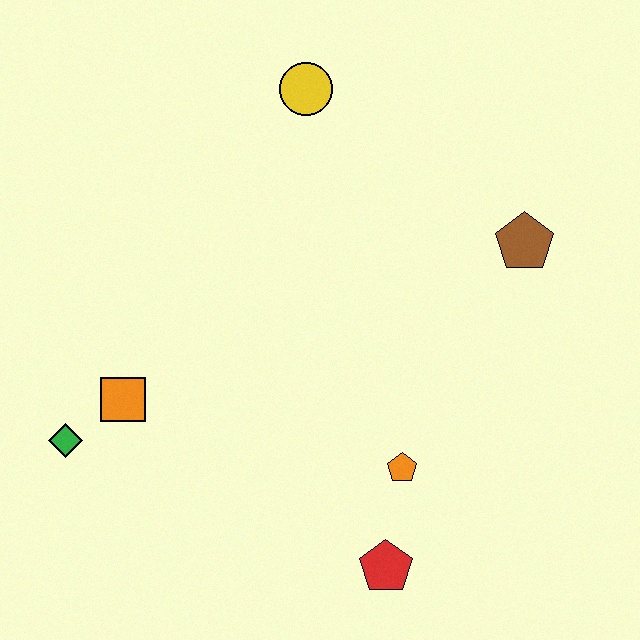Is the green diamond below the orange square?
Yes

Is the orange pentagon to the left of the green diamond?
No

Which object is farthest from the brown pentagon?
The green diamond is farthest from the brown pentagon.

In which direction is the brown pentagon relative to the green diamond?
The brown pentagon is to the right of the green diamond.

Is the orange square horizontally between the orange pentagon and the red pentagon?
No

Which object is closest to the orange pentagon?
The red pentagon is closest to the orange pentagon.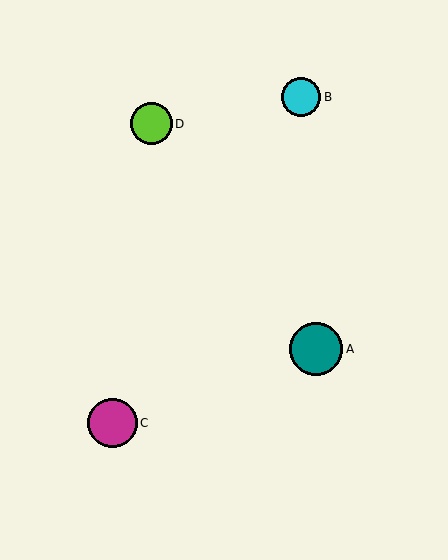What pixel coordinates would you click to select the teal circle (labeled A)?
Click at (316, 349) to select the teal circle A.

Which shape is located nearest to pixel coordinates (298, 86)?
The cyan circle (labeled B) at (301, 97) is nearest to that location.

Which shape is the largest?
The teal circle (labeled A) is the largest.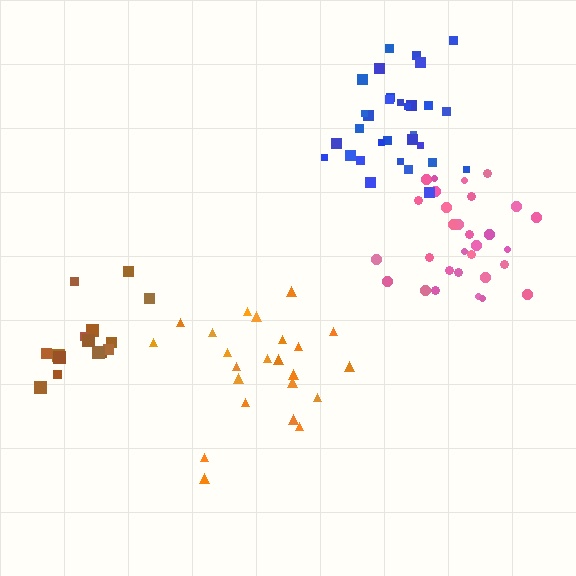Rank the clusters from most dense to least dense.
pink, blue, brown, orange.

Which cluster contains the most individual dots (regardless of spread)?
Blue (31).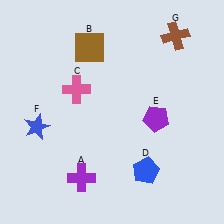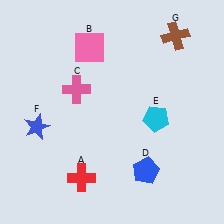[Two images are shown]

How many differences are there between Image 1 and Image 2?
There are 3 differences between the two images.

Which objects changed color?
A changed from purple to red. B changed from brown to pink. E changed from purple to cyan.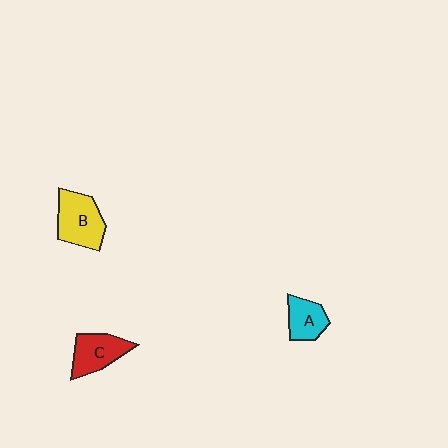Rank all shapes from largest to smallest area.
From largest to smallest: B (yellow), C (red), A (cyan).